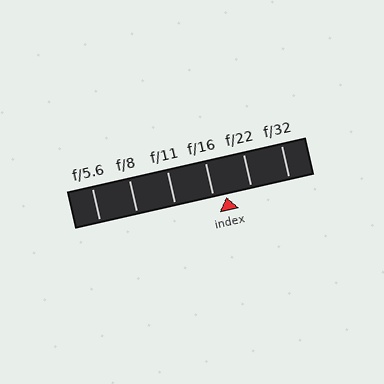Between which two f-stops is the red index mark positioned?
The index mark is between f/16 and f/22.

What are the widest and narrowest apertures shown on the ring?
The widest aperture shown is f/5.6 and the narrowest is f/32.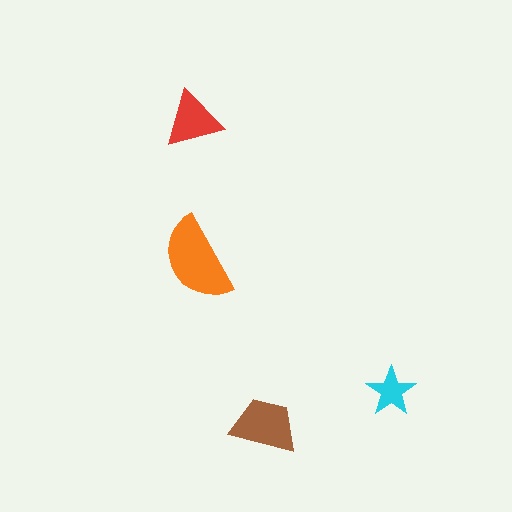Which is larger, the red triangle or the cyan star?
The red triangle.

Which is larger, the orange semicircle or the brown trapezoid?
The orange semicircle.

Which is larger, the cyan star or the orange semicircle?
The orange semicircle.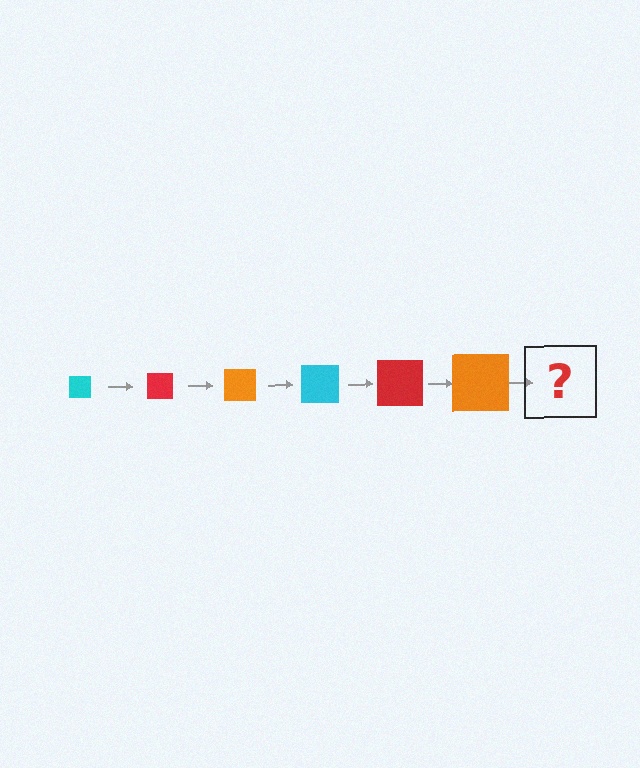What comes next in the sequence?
The next element should be a cyan square, larger than the previous one.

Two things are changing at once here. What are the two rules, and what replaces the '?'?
The two rules are that the square grows larger each step and the color cycles through cyan, red, and orange. The '?' should be a cyan square, larger than the previous one.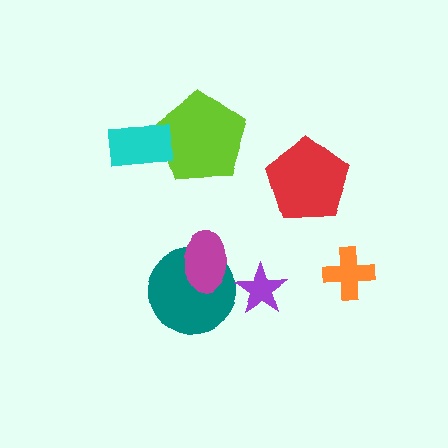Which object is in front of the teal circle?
The magenta ellipse is in front of the teal circle.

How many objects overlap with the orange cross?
0 objects overlap with the orange cross.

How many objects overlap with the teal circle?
1 object overlaps with the teal circle.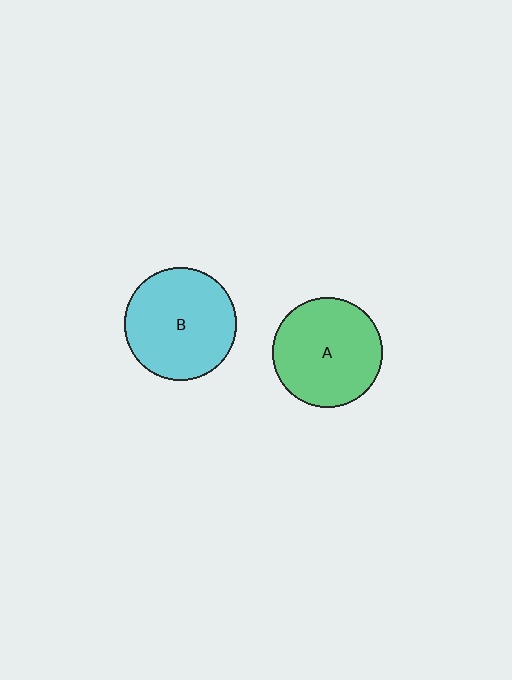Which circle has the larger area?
Circle B (cyan).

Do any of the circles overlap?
No, none of the circles overlap.